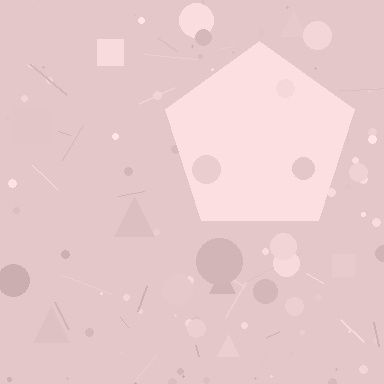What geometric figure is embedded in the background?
A pentagon is embedded in the background.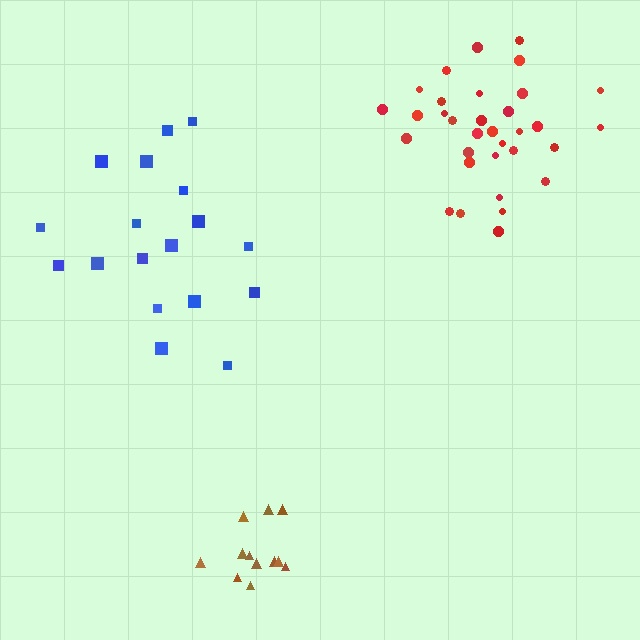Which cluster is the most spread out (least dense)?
Blue.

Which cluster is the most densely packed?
Brown.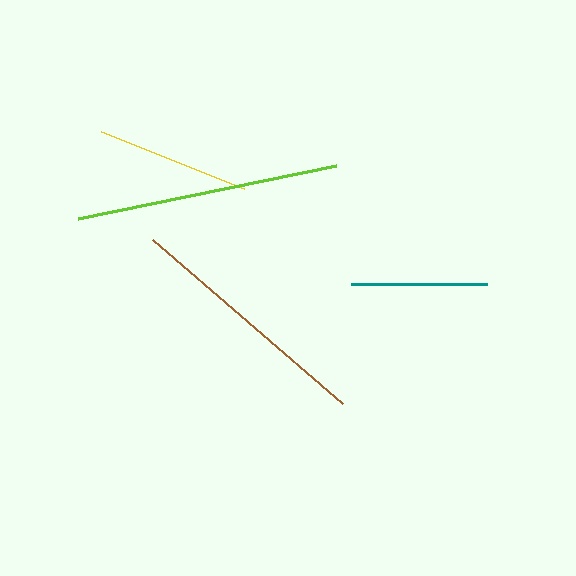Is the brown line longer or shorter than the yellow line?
The brown line is longer than the yellow line.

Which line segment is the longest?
The lime line is the longest at approximately 263 pixels.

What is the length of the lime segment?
The lime segment is approximately 263 pixels long.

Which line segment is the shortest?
The teal line is the shortest at approximately 136 pixels.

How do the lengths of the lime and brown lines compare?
The lime and brown lines are approximately the same length.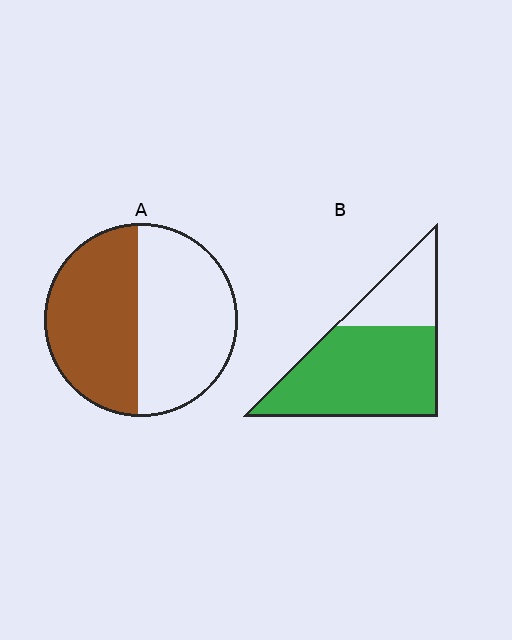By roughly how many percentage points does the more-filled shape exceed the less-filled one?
By roughly 25 percentage points (B over A).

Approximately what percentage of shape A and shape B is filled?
A is approximately 50% and B is approximately 70%.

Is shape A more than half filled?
Roughly half.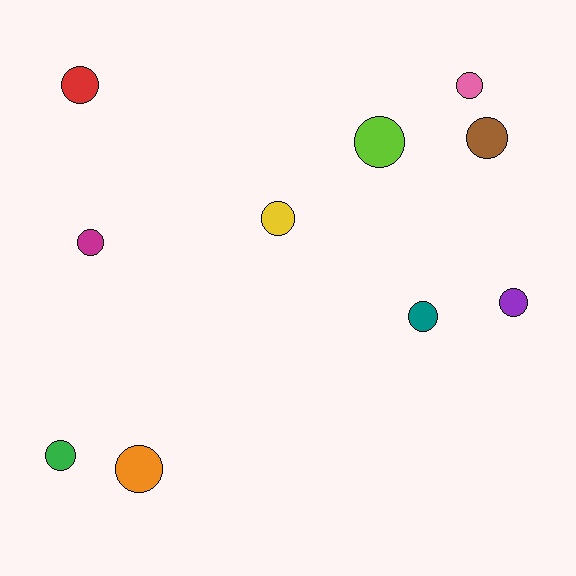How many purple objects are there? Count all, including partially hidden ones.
There is 1 purple object.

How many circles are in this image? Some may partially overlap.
There are 10 circles.